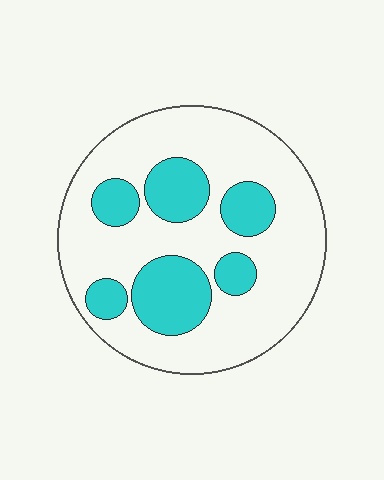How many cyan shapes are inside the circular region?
6.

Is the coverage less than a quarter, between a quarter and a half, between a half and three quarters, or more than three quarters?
Between a quarter and a half.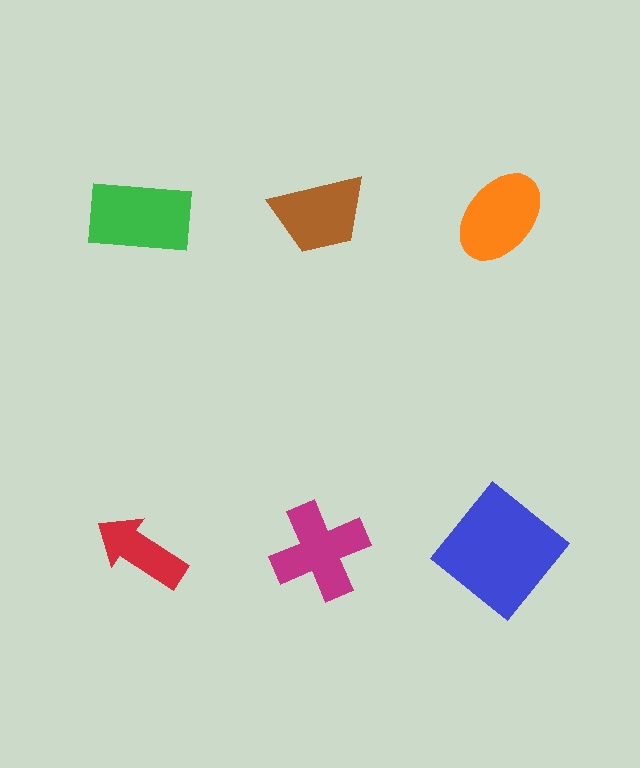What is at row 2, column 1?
A red arrow.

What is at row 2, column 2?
A magenta cross.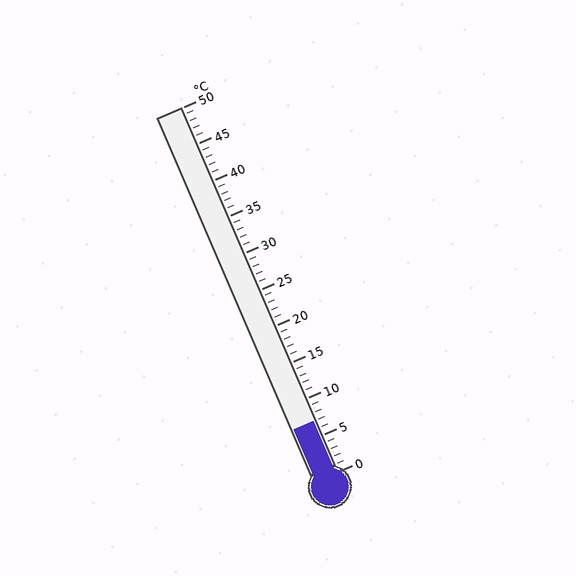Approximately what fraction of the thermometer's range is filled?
The thermometer is filled to approximately 15% of its range.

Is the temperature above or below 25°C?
The temperature is below 25°C.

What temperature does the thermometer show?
The thermometer shows approximately 7°C.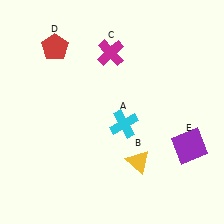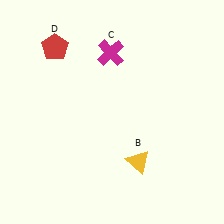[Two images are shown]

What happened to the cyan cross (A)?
The cyan cross (A) was removed in Image 2. It was in the bottom-right area of Image 1.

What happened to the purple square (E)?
The purple square (E) was removed in Image 2. It was in the bottom-right area of Image 1.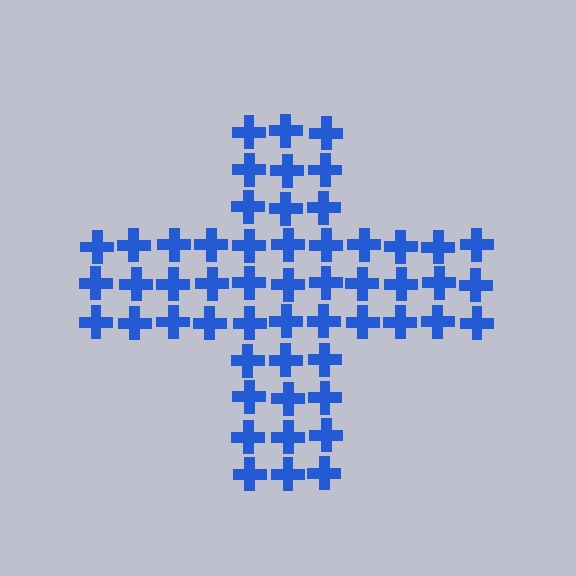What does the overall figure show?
The overall figure shows a cross.